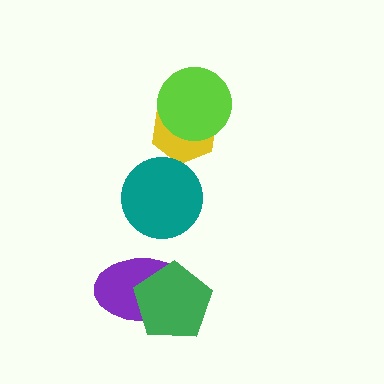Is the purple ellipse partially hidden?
Yes, it is partially covered by another shape.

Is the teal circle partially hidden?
No, no other shape covers it.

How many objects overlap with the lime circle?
1 object overlaps with the lime circle.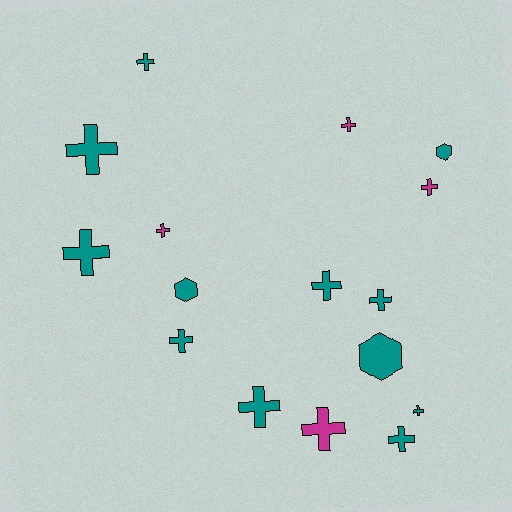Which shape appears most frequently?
Cross, with 13 objects.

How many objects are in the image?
There are 16 objects.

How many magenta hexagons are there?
There are no magenta hexagons.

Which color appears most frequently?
Teal, with 12 objects.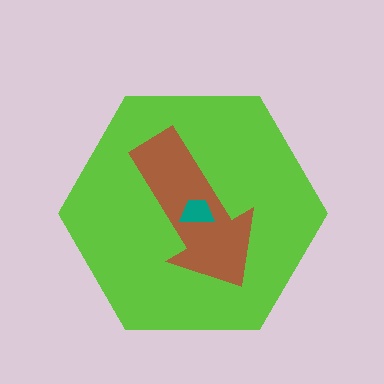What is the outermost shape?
The lime hexagon.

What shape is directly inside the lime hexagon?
The brown arrow.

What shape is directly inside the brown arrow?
The teal trapezoid.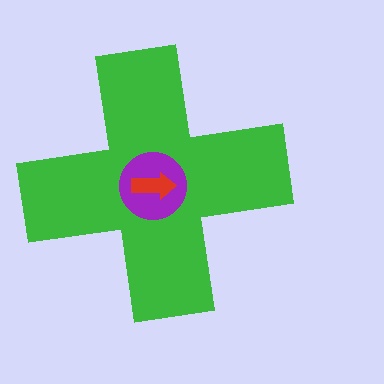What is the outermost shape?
The green cross.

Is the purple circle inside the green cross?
Yes.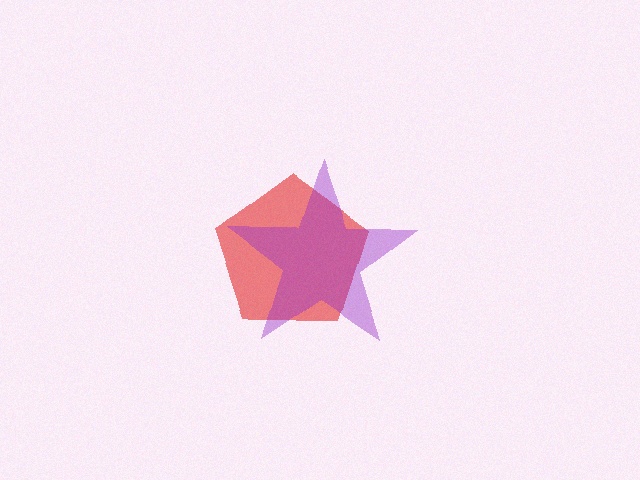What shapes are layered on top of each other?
The layered shapes are: a red pentagon, a purple star.